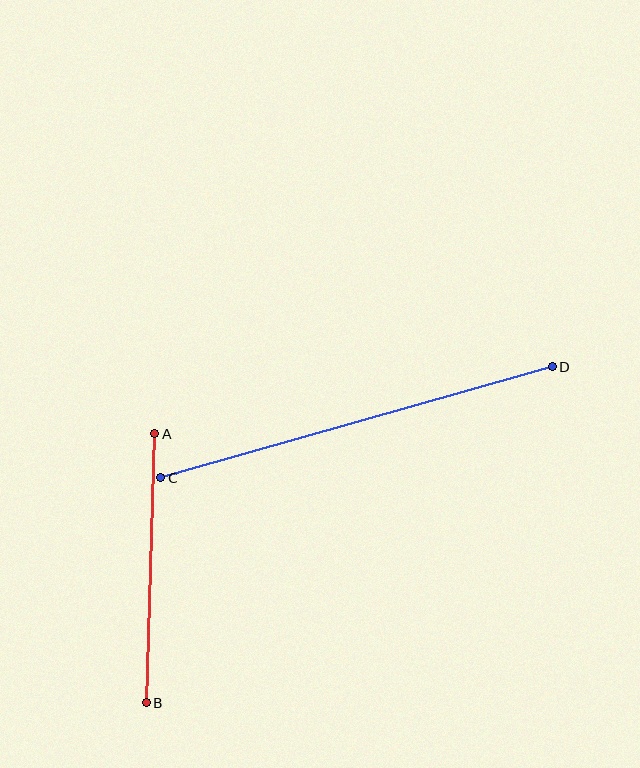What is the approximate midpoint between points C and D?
The midpoint is at approximately (356, 422) pixels.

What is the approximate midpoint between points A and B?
The midpoint is at approximately (151, 568) pixels.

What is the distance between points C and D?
The distance is approximately 407 pixels.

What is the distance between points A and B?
The distance is approximately 269 pixels.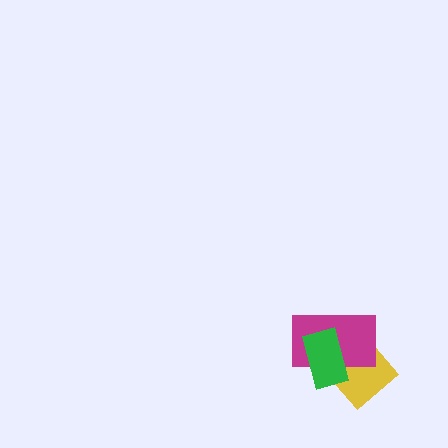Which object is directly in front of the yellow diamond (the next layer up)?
The magenta rectangle is directly in front of the yellow diamond.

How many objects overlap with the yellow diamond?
2 objects overlap with the yellow diamond.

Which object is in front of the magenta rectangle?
The green rectangle is in front of the magenta rectangle.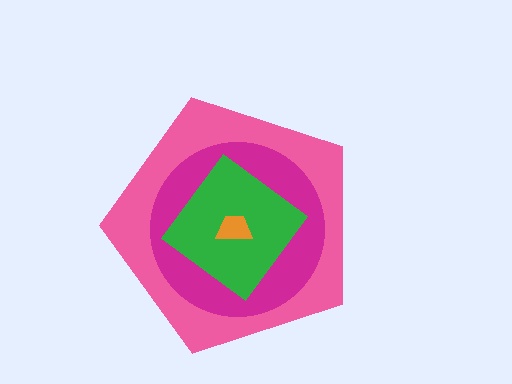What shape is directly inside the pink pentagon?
The magenta circle.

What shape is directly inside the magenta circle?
The green diamond.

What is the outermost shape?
The pink pentagon.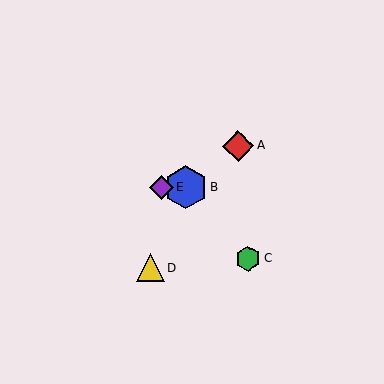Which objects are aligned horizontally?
Objects B, E are aligned horizontally.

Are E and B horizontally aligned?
Yes, both are at y≈188.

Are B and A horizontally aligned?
No, B is at y≈187 and A is at y≈146.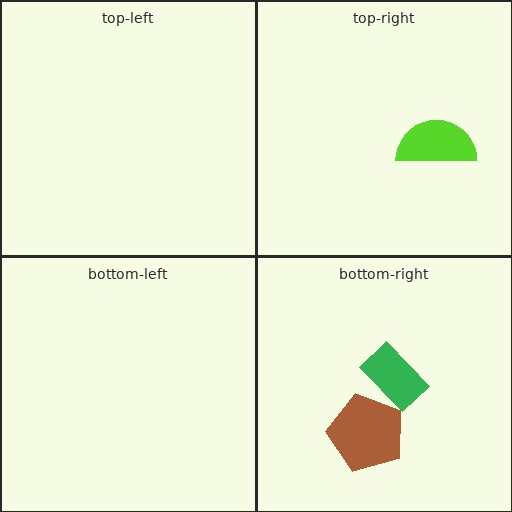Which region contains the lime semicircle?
The top-right region.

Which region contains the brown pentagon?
The bottom-right region.